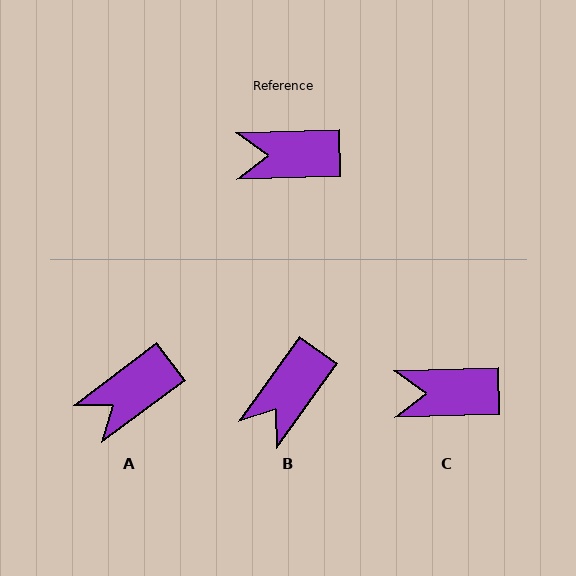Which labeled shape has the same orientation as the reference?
C.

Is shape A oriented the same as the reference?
No, it is off by about 36 degrees.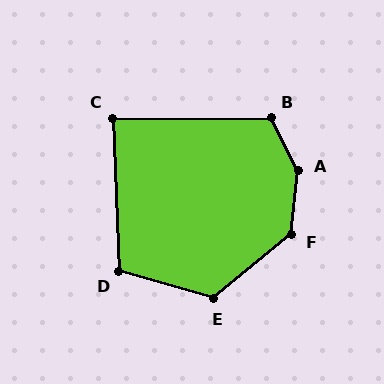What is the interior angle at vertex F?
Approximately 135 degrees (obtuse).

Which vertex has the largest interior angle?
A, at approximately 147 degrees.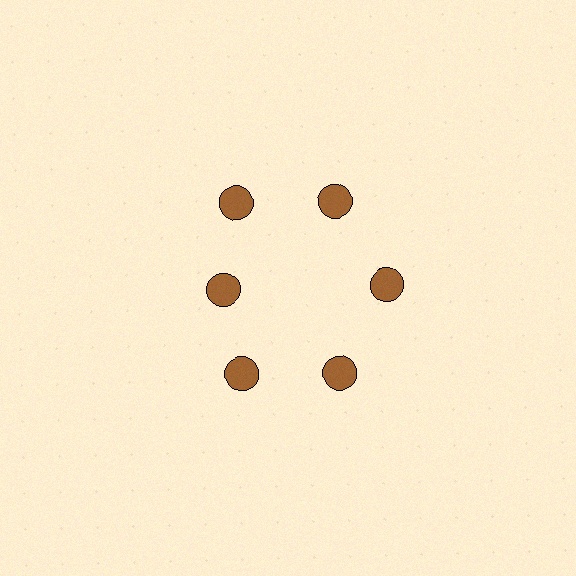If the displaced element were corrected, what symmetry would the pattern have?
It would have 6-fold rotational symmetry — the pattern would map onto itself every 60 degrees.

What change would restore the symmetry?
The symmetry would be restored by moving it outward, back onto the ring so that all 6 circles sit at equal angles and equal distance from the center.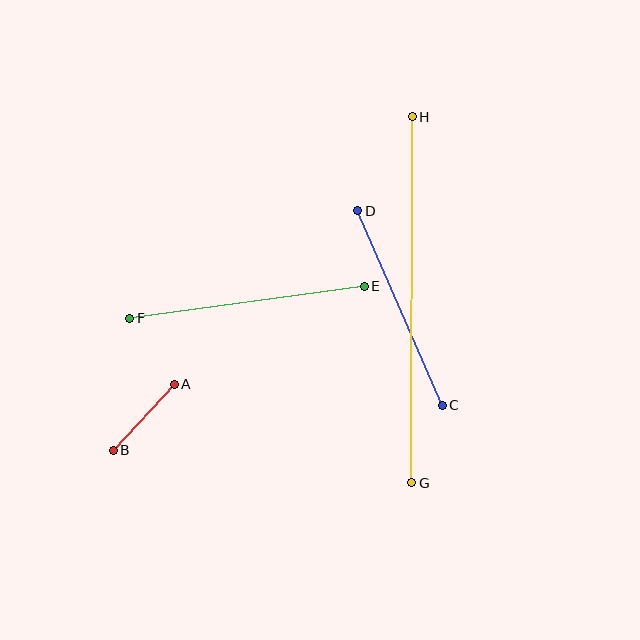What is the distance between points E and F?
The distance is approximately 237 pixels.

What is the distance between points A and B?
The distance is approximately 90 pixels.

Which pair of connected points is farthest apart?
Points G and H are farthest apart.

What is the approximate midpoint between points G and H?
The midpoint is at approximately (412, 300) pixels.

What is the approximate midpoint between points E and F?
The midpoint is at approximately (247, 302) pixels.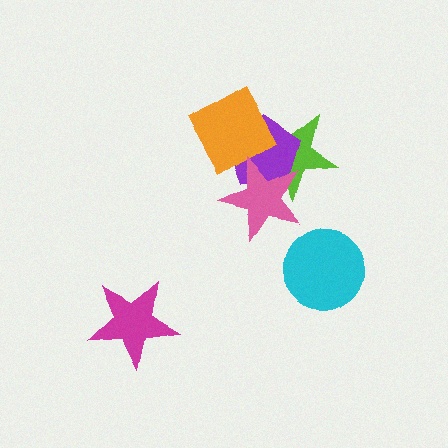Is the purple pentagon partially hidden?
Yes, it is partially covered by another shape.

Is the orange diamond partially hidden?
Yes, it is partially covered by another shape.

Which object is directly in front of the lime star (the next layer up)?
The purple pentagon is directly in front of the lime star.